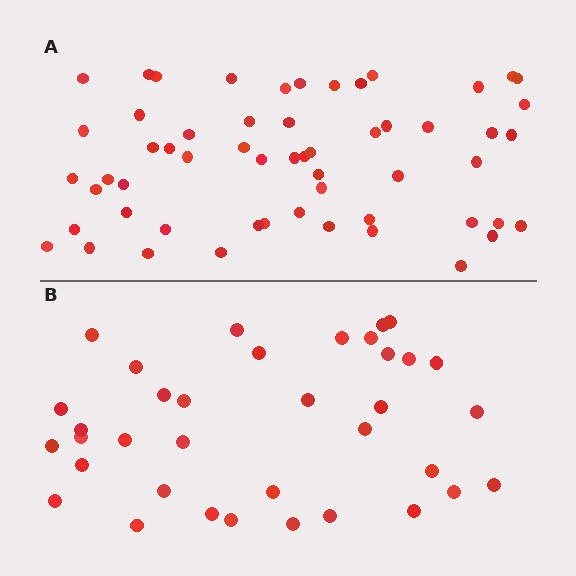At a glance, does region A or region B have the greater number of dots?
Region A (the top region) has more dots.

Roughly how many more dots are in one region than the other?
Region A has approximately 20 more dots than region B.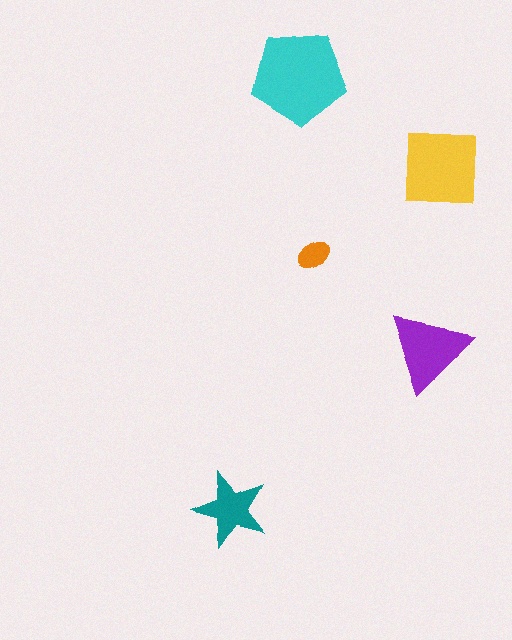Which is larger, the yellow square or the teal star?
The yellow square.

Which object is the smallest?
The orange ellipse.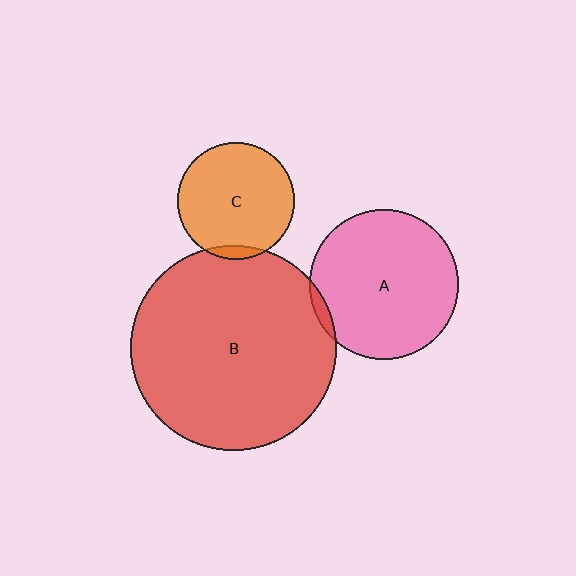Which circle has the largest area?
Circle B (red).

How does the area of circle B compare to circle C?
Approximately 3.1 times.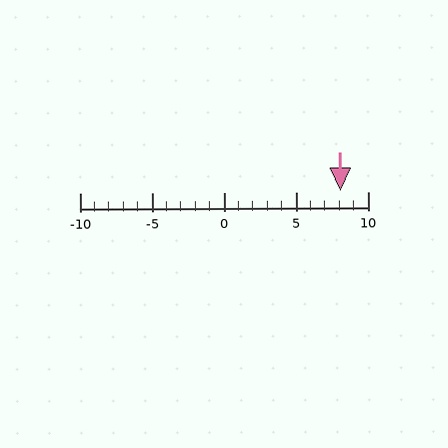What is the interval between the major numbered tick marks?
The major tick marks are spaced 5 units apart.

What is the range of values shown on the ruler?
The ruler shows values from -10 to 10.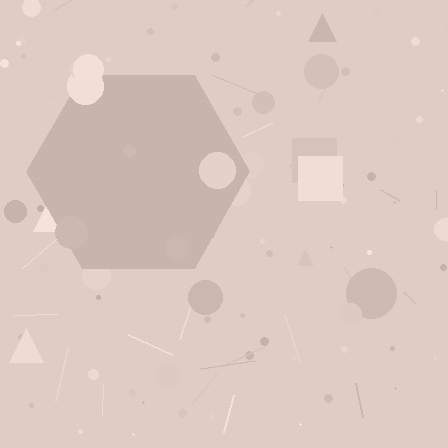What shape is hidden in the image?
A hexagon is hidden in the image.